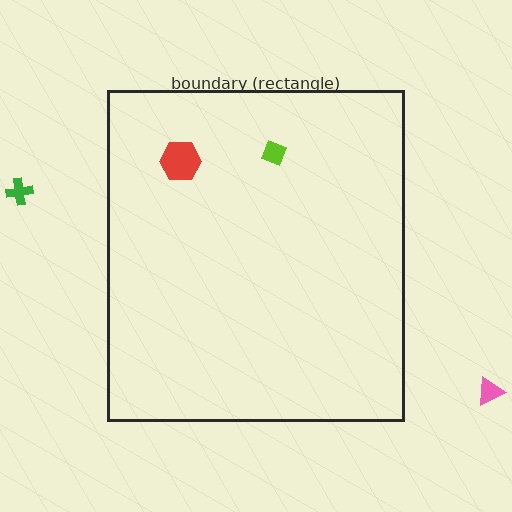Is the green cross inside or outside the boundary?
Outside.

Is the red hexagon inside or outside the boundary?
Inside.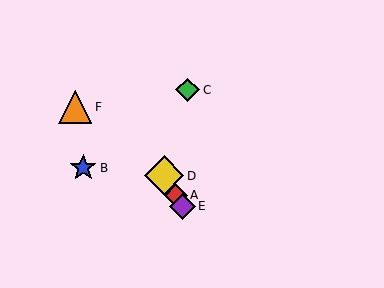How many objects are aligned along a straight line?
3 objects (A, D, E) are aligned along a straight line.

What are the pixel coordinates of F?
Object F is at (75, 107).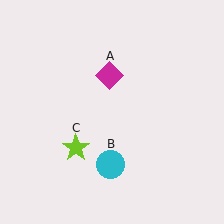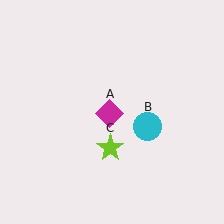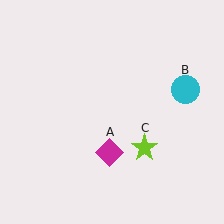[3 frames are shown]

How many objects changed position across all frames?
3 objects changed position: magenta diamond (object A), cyan circle (object B), lime star (object C).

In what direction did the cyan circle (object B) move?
The cyan circle (object B) moved up and to the right.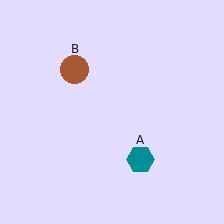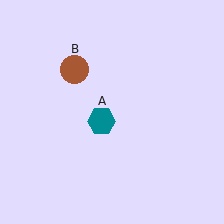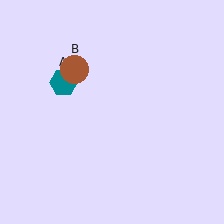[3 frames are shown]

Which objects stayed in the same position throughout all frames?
Brown circle (object B) remained stationary.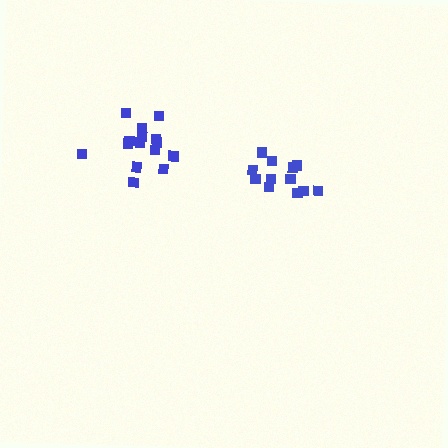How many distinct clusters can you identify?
There are 2 distinct clusters.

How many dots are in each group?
Group 1: 12 dots, Group 2: 16 dots (28 total).